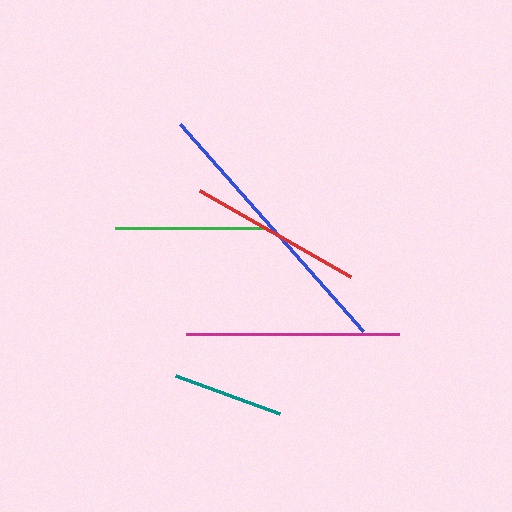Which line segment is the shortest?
The teal line is the shortest at approximately 110 pixels.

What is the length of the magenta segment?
The magenta segment is approximately 213 pixels long.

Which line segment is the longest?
The blue line is the longest at approximately 277 pixels.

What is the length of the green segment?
The green segment is approximately 149 pixels long.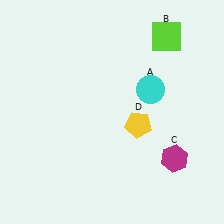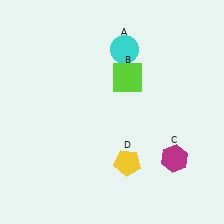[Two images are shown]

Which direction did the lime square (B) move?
The lime square (B) moved down.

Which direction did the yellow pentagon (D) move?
The yellow pentagon (D) moved down.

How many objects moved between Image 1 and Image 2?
3 objects moved between the two images.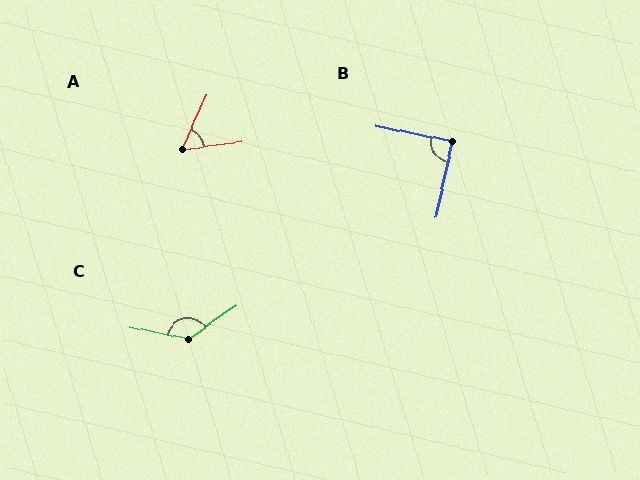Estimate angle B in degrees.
Approximately 89 degrees.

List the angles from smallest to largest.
A (58°), B (89°), C (133°).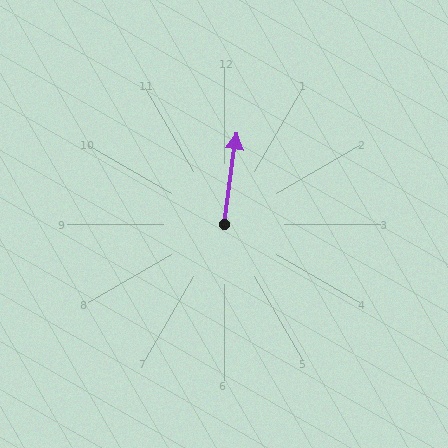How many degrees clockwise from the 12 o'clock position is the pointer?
Approximately 8 degrees.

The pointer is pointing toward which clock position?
Roughly 12 o'clock.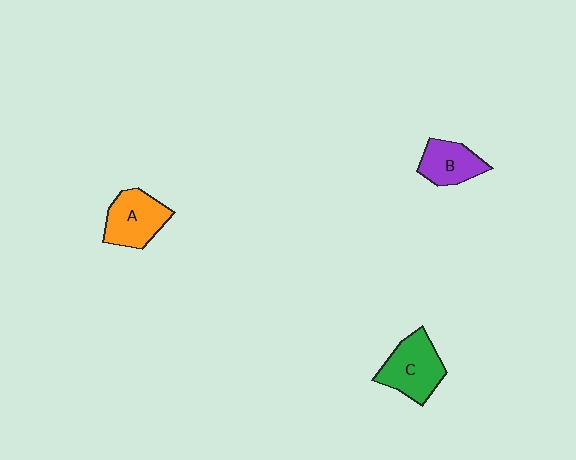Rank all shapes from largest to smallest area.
From largest to smallest: C (green), A (orange), B (purple).